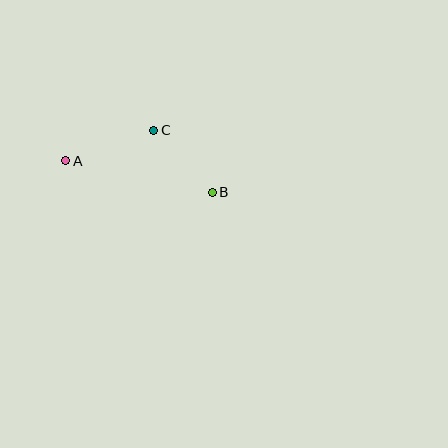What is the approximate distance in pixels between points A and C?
The distance between A and C is approximately 93 pixels.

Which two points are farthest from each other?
Points A and B are farthest from each other.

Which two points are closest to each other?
Points B and C are closest to each other.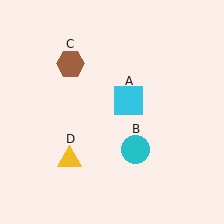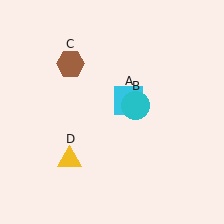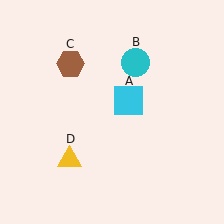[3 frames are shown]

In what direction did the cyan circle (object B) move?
The cyan circle (object B) moved up.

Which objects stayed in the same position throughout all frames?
Cyan square (object A) and brown hexagon (object C) and yellow triangle (object D) remained stationary.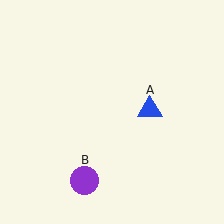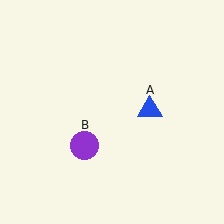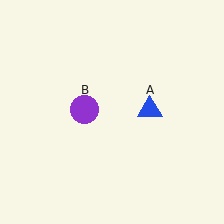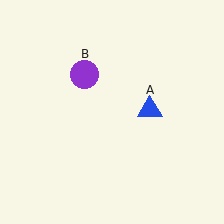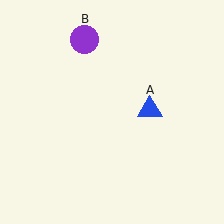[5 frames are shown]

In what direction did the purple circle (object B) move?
The purple circle (object B) moved up.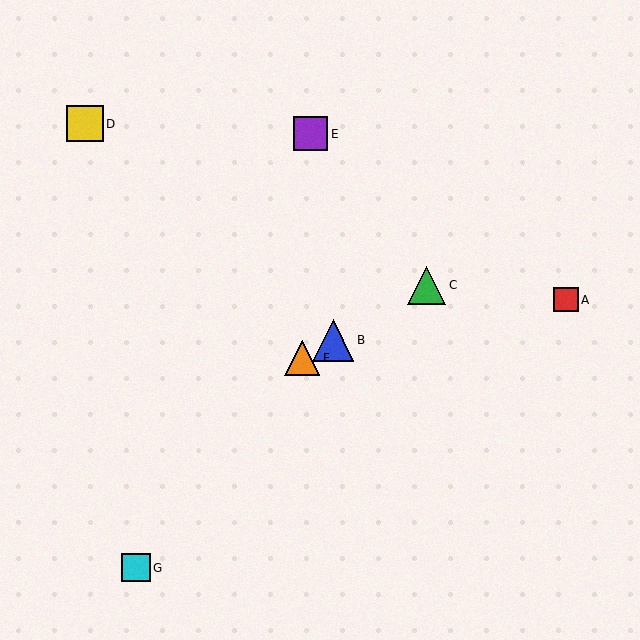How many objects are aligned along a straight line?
3 objects (B, C, F) are aligned along a straight line.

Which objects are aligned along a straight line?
Objects B, C, F are aligned along a straight line.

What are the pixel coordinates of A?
Object A is at (566, 300).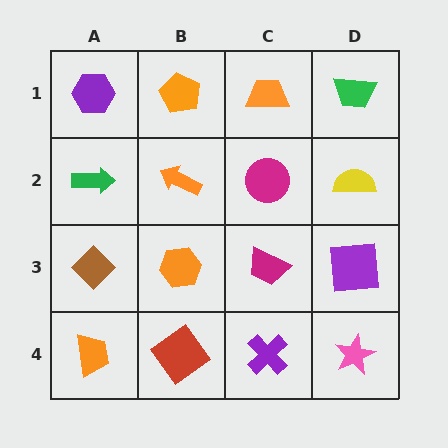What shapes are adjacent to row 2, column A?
A purple hexagon (row 1, column A), a brown diamond (row 3, column A), an orange arrow (row 2, column B).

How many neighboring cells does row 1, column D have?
2.